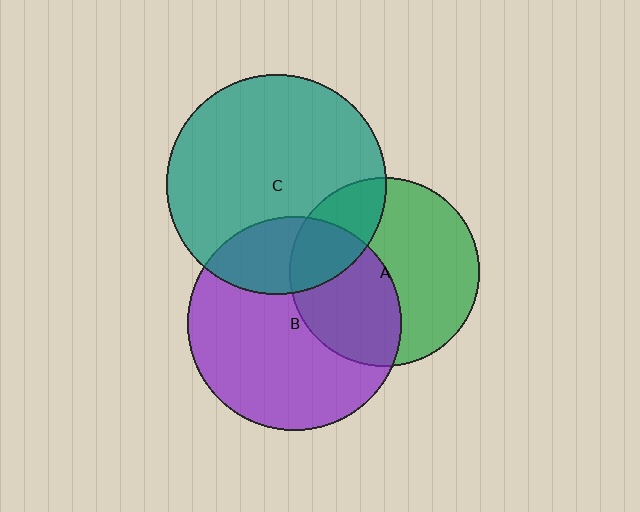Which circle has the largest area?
Circle C (teal).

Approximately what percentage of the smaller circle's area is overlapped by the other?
Approximately 25%.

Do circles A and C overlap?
Yes.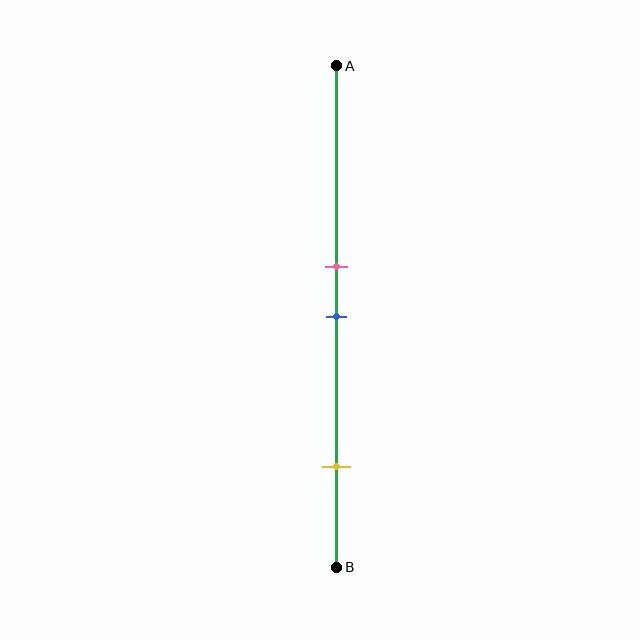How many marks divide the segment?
There are 3 marks dividing the segment.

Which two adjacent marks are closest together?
The pink and blue marks are the closest adjacent pair.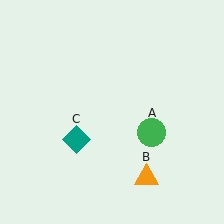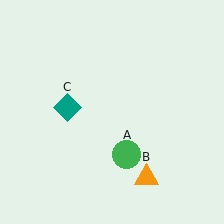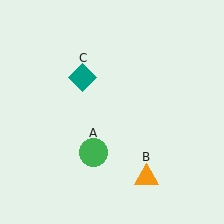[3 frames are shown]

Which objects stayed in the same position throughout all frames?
Orange triangle (object B) remained stationary.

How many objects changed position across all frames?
2 objects changed position: green circle (object A), teal diamond (object C).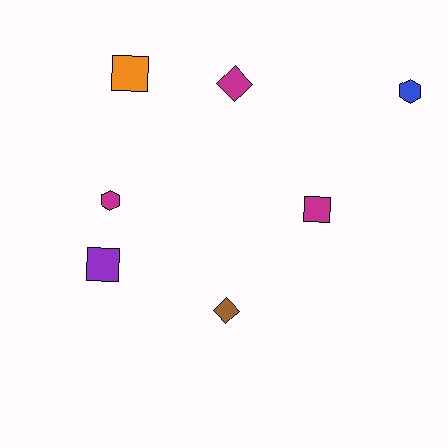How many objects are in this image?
There are 7 objects.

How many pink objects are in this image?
There are no pink objects.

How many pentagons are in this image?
There are no pentagons.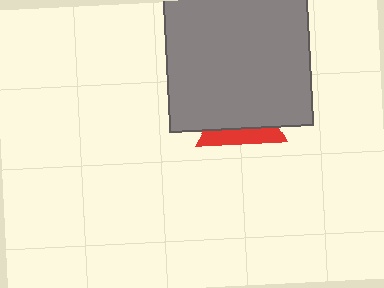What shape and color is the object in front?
The object in front is a gray square.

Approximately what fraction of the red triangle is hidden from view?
Roughly 65% of the red triangle is hidden behind the gray square.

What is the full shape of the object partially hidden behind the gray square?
The partially hidden object is a red triangle.